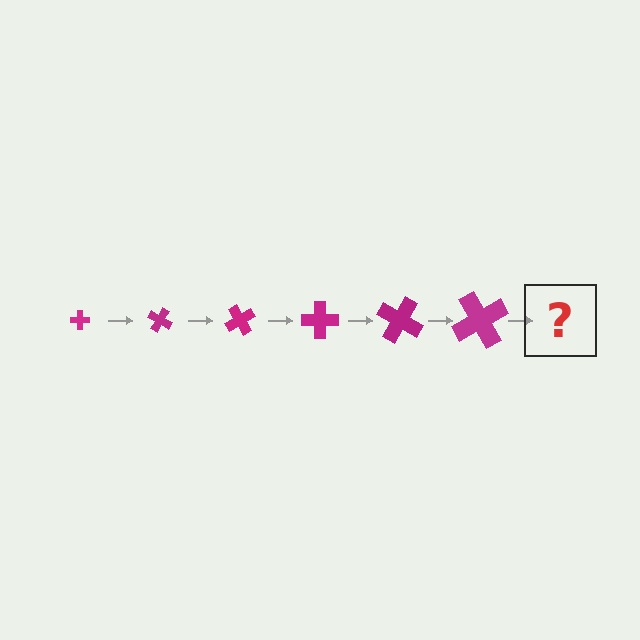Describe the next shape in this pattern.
It should be a cross, larger than the previous one and rotated 180 degrees from the start.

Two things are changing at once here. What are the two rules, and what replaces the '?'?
The two rules are that the cross grows larger each step and it rotates 30 degrees each step. The '?' should be a cross, larger than the previous one and rotated 180 degrees from the start.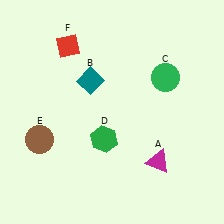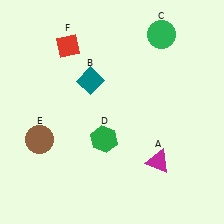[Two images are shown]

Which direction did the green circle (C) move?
The green circle (C) moved up.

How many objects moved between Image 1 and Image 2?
1 object moved between the two images.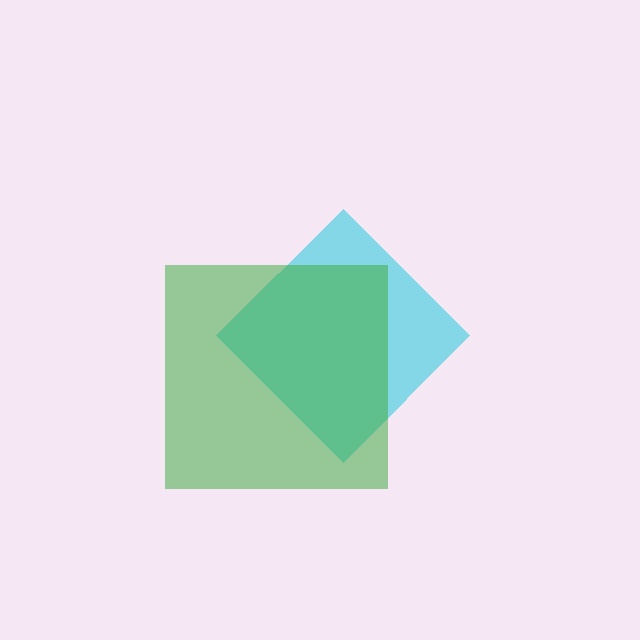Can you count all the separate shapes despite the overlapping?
Yes, there are 2 separate shapes.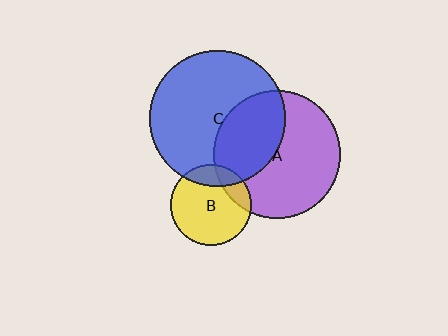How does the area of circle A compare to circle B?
Approximately 2.5 times.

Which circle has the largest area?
Circle C (blue).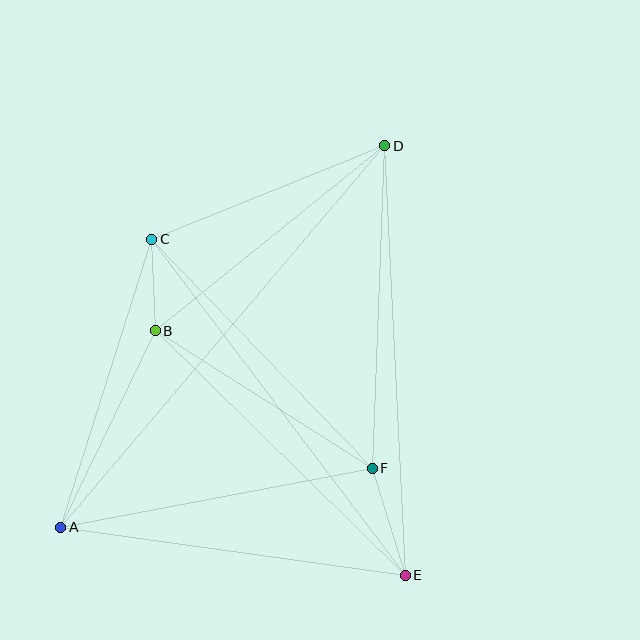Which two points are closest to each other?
Points B and C are closest to each other.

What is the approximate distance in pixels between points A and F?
The distance between A and F is approximately 317 pixels.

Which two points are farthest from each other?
Points A and D are farthest from each other.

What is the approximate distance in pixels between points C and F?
The distance between C and F is approximately 318 pixels.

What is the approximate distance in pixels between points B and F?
The distance between B and F is approximately 257 pixels.